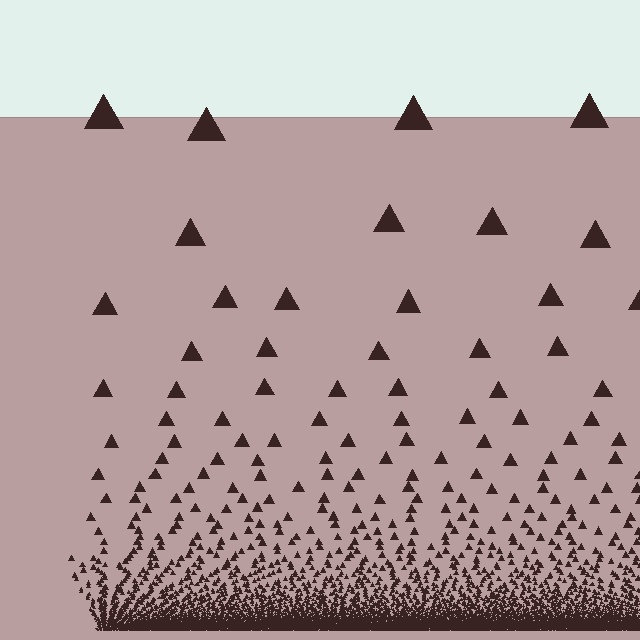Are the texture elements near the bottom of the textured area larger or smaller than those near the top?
Smaller. The gradient is inverted — elements near the bottom are smaller and denser.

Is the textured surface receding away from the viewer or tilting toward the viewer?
The surface appears to tilt toward the viewer. Texture elements get larger and sparser toward the top.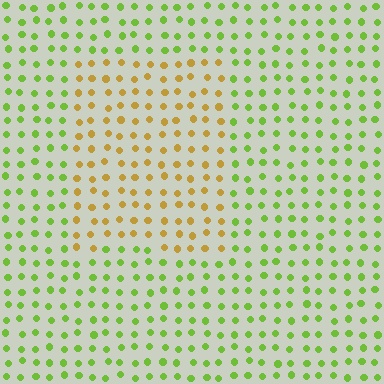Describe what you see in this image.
The image is filled with small lime elements in a uniform arrangement. A rectangle-shaped region is visible where the elements are tinted to a slightly different hue, forming a subtle color boundary.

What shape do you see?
I see a rectangle.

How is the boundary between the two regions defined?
The boundary is defined purely by a slight shift in hue (about 52 degrees). Spacing, size, and orientation are identical on both sides.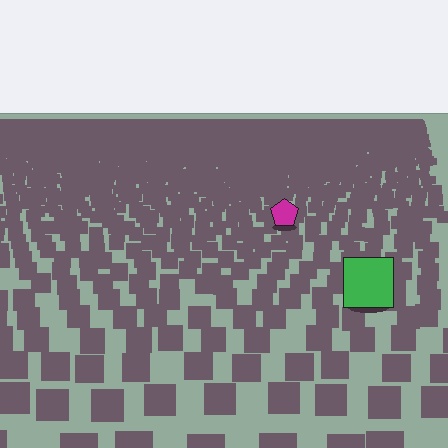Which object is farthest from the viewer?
The magenta pentagon is farthest from the viewer. It appears smaller and the ground texture around it is denser.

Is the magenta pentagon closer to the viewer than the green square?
No. The green square is closer — you can tell from the texture gradient: the ground texture is coarser near it.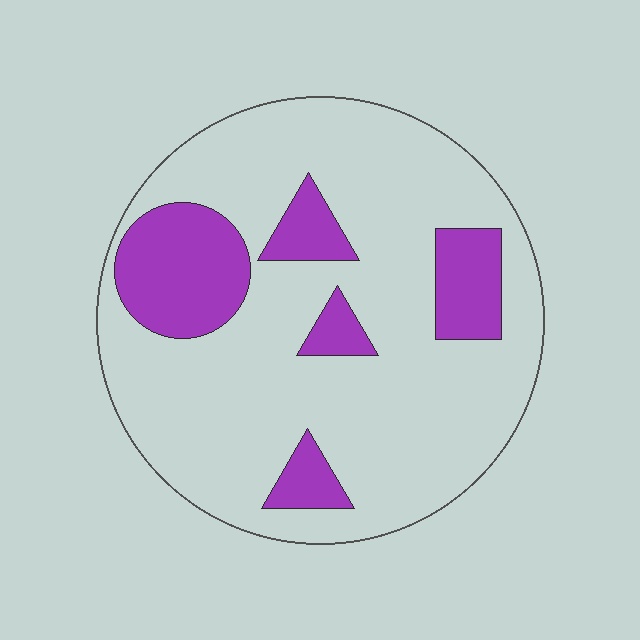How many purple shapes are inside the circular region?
5.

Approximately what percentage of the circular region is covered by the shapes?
Approximately 20%.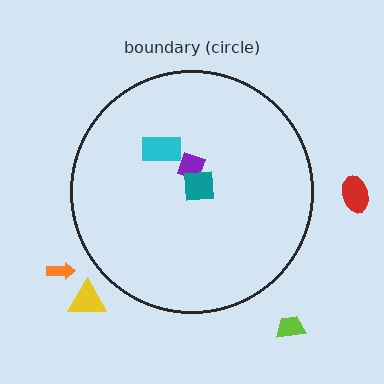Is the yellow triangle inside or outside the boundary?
Outside.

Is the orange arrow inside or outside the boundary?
Outside.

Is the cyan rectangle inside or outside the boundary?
Inside.